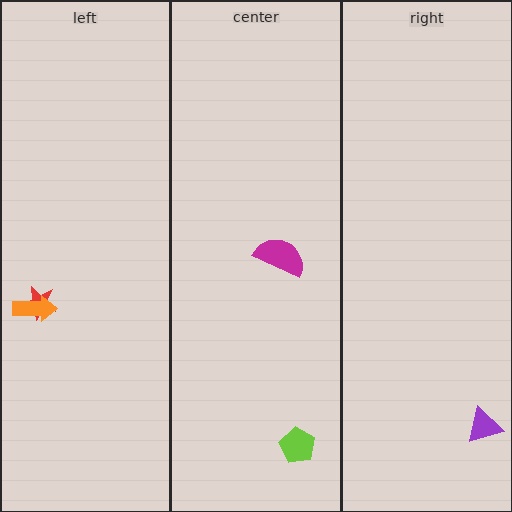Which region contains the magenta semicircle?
The center region.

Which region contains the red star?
The left region.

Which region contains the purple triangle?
The right region.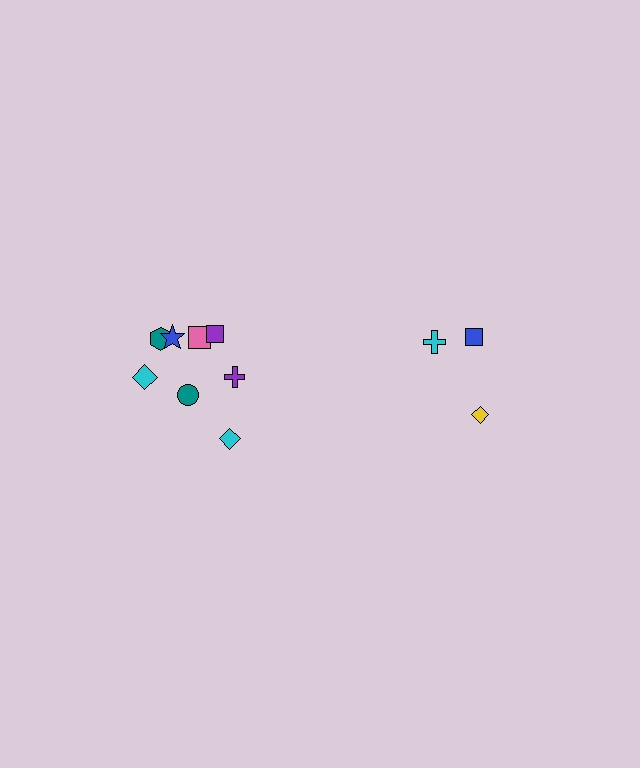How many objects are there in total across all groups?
There are 11 objects.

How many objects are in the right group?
There are 3 objects.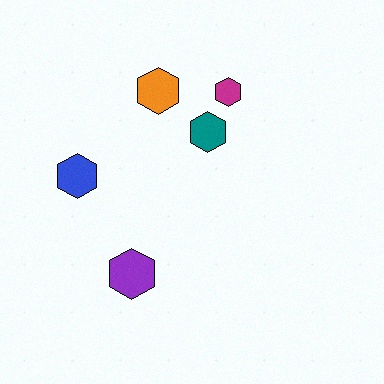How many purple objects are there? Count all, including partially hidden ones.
There is 1 purple object.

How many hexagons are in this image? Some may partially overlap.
There are 5 hexagons.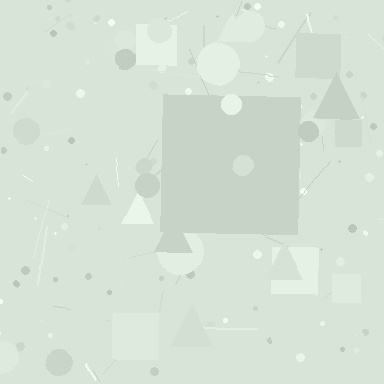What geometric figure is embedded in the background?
A square is embedded in the background.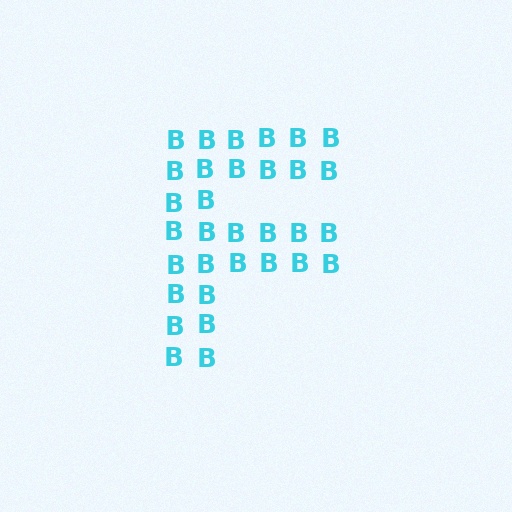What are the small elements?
The small elements are letter B's.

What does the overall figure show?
The overall figure shows the letter F.